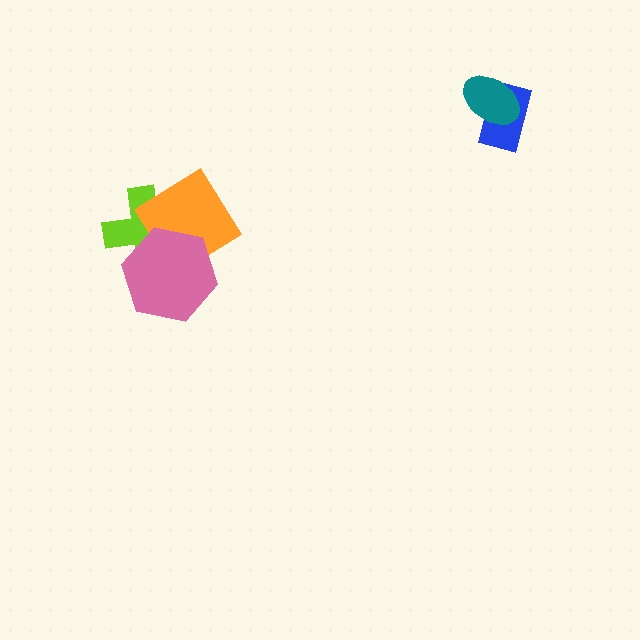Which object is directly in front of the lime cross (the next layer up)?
The orange diamond is directly in front of the lime cross.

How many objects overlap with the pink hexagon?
2 objects overlap with the pink hexagon.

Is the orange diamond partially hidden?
Yes, it is partially covered by another shape.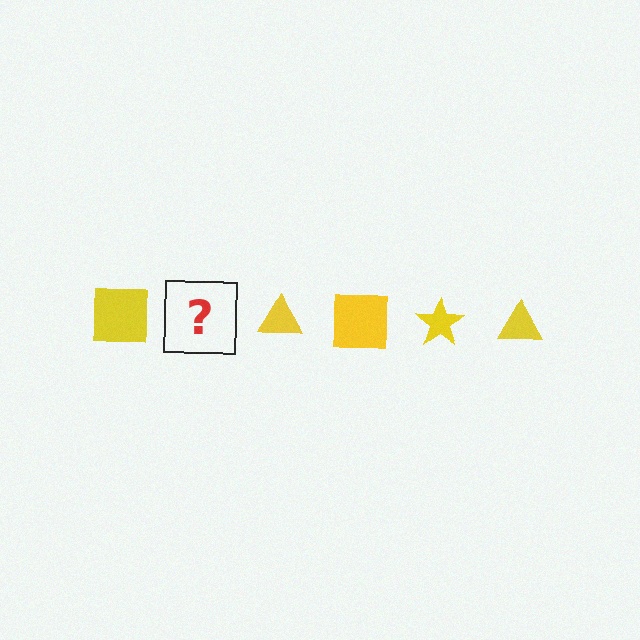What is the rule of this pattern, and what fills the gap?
The rule is that the pattern cycles through square, star, triangle shapes in yellow. The gap should be filled with a yellow star.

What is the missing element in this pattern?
The missing element is a yellow star.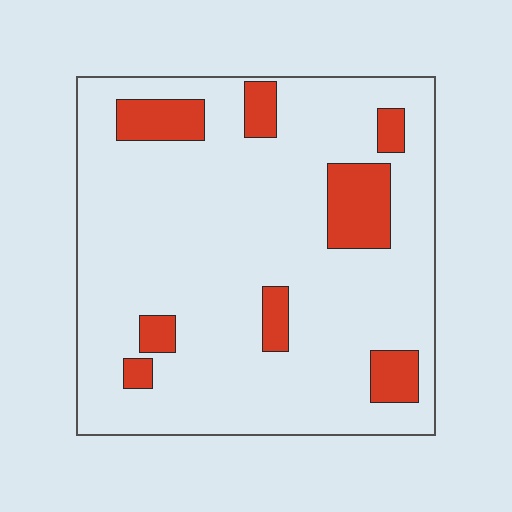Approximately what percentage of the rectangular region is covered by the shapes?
Approximately 15%.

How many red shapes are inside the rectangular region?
8.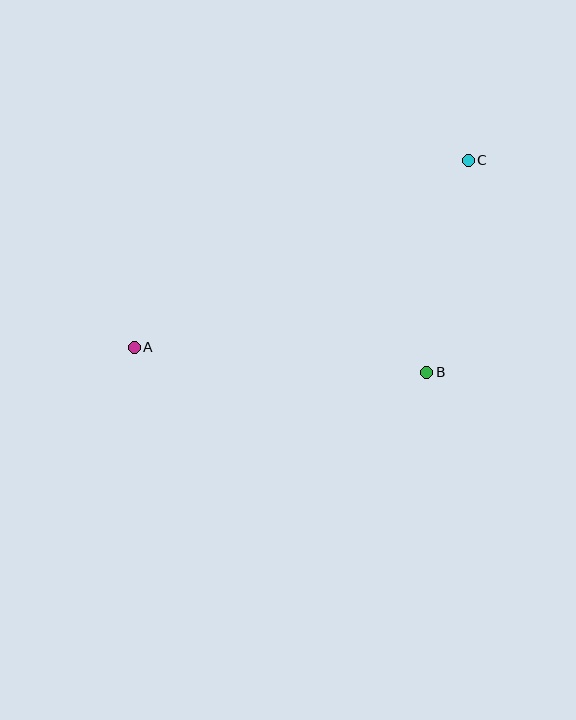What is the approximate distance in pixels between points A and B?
The distance between A and B is approximately 293 pixels.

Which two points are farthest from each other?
Points A and C are farthest from each other.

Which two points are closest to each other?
Points B and C are closest to each other.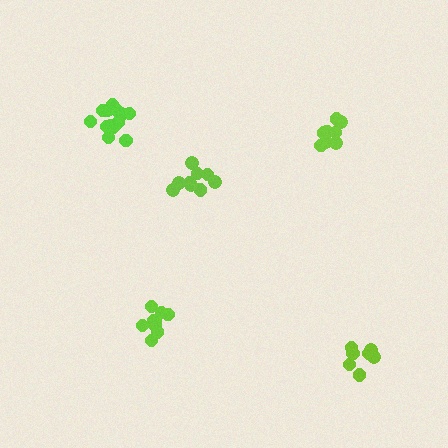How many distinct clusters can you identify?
There are 5 distinct clusters.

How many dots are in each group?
Group 1: 8 dots, Group 2: 9 dots, Group 3: 8 dots, Group 4: 9 dots, Group 5: 13 dots (47 total).